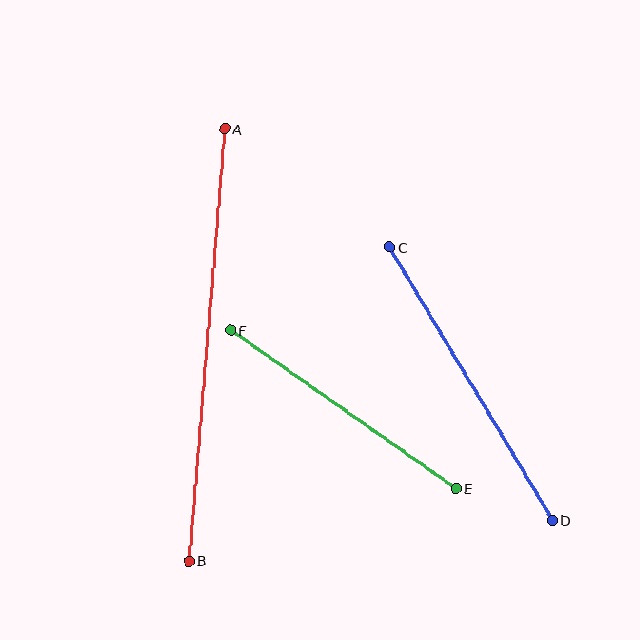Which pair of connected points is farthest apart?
Points A and B are farthest apart.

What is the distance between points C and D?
The distance is approximately 318 pixels.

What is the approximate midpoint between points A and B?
The midpoint is at approximately (207, 345) pixels.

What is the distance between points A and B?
The distance is approximately 434 pixels.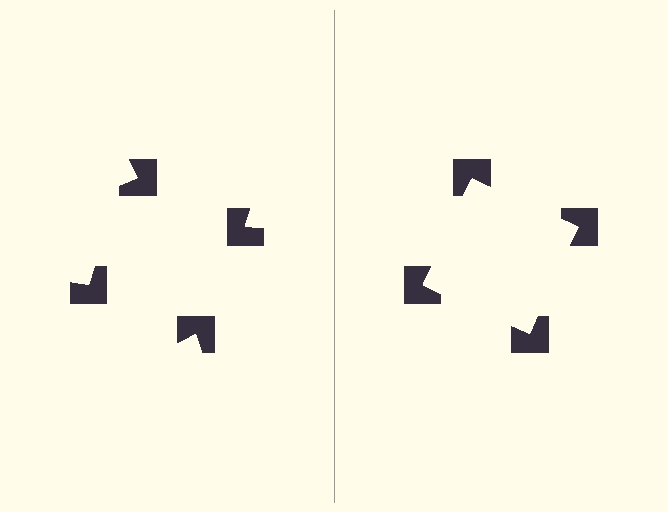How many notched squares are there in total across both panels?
8 — 4 on each side.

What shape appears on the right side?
An illusory square.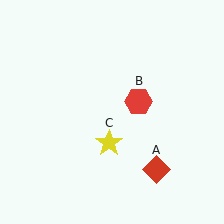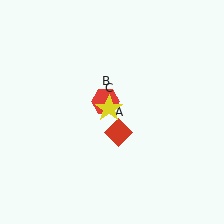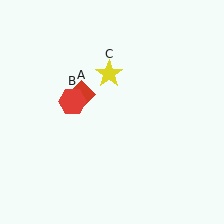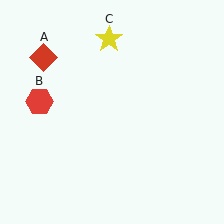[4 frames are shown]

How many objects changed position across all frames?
3 objects changed position: red diamond (object A), red hexagon (object B), yellow star (object C).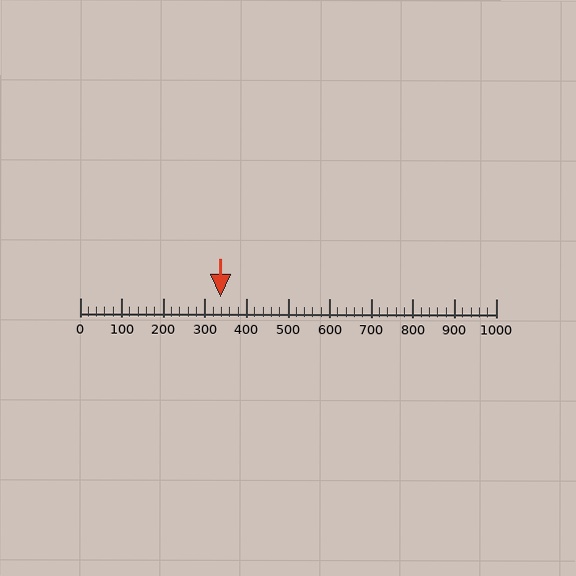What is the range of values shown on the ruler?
The ruler shows values from 0 to 1000.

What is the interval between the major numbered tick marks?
The major tick marks are spaced 100 units apart.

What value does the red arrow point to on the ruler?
The red arrow points to approximately 337.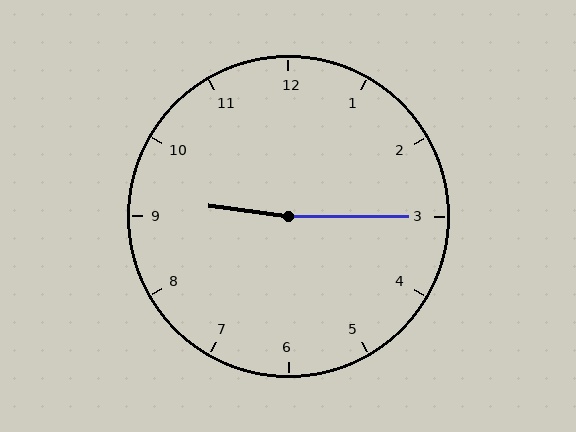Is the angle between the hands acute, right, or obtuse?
It is obtuse.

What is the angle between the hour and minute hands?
Approximately 172 degrees.